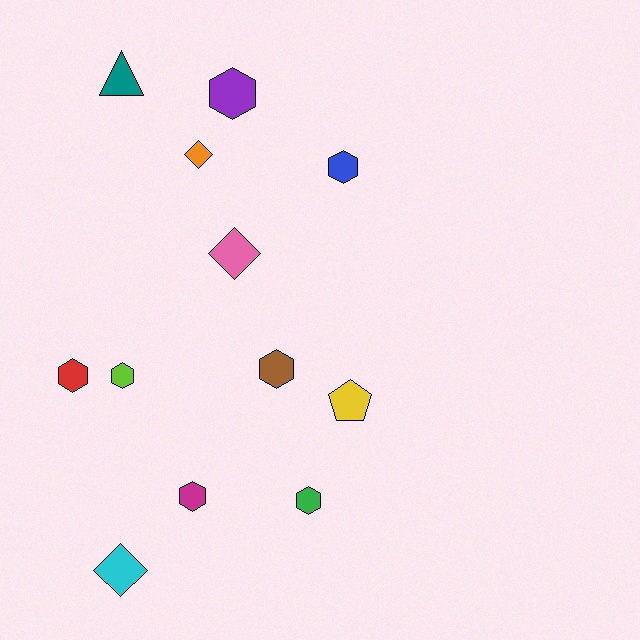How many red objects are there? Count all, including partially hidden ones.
There is 1 red object.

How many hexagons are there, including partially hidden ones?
There are 7 hexagons.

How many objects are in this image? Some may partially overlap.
There are 12 objects.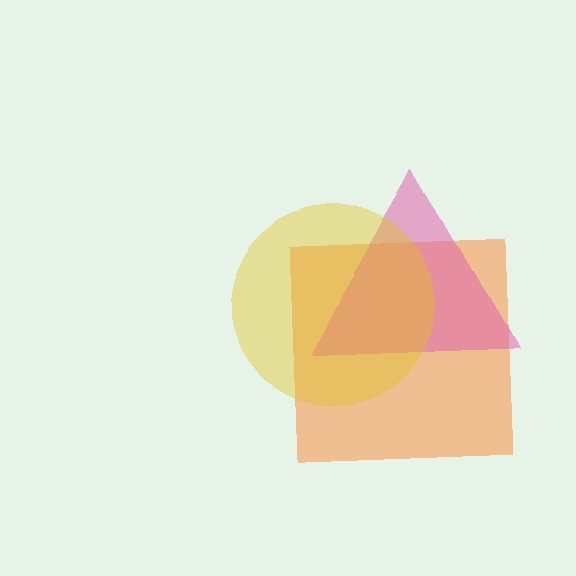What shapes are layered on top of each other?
The layered shapes are: an orange square, a pink triangle, a yellow circle.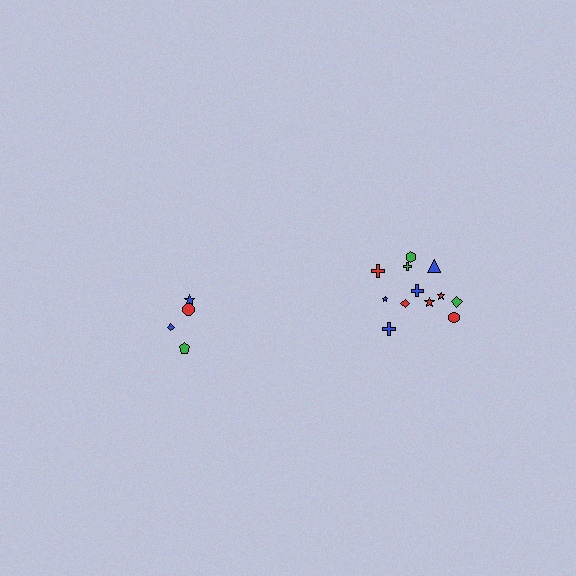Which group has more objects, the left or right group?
The right group.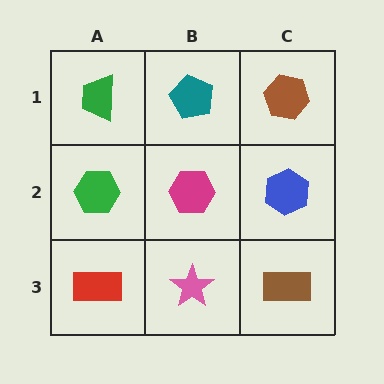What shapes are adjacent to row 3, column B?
A magenta hexagon (row 2, column B), a red rectangle (row 3, column A), a brown rectangle (row 3, column C).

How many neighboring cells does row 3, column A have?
2.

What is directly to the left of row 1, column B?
A green trapezoid.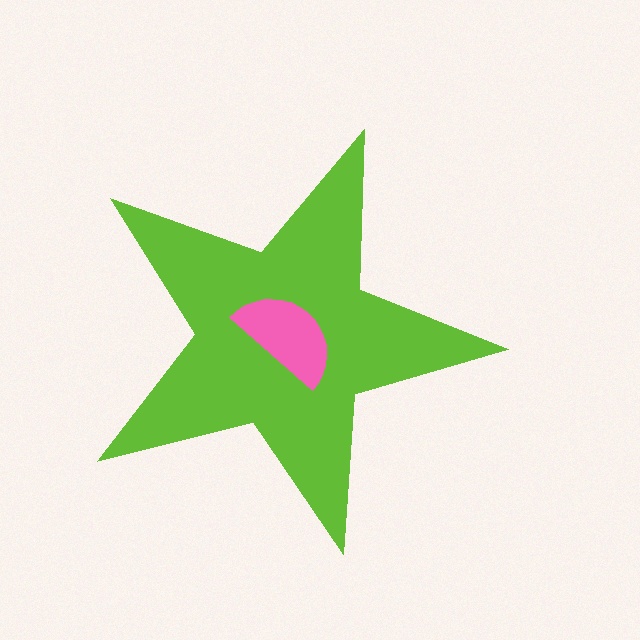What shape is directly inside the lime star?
The pink semicircle.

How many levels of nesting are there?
2.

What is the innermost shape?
The pink semicircle.